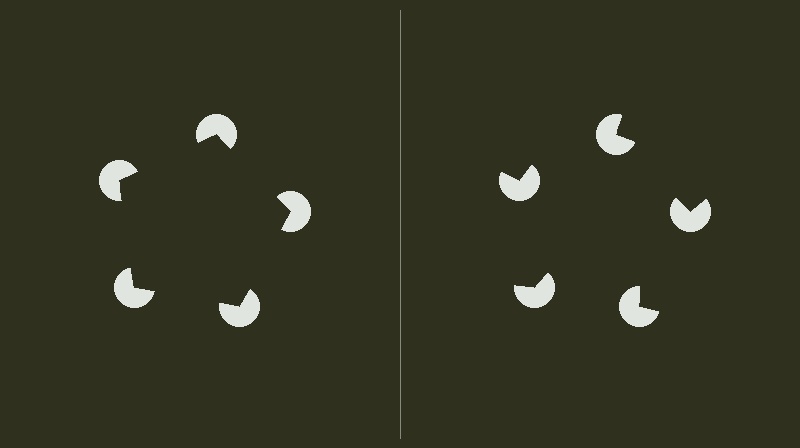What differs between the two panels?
The pac-man discs are positioned identically on both sides; only the wedge orientations differ. On the left they align to a pentagon; on the right they are misaligned.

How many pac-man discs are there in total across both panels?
10 — 5 on each side.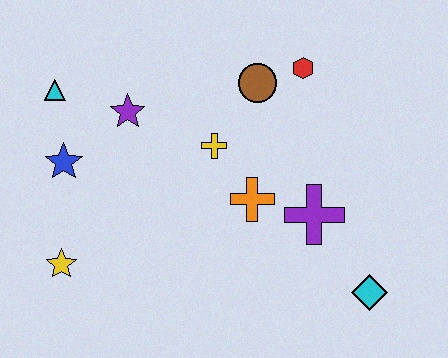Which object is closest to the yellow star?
The blue star is closest to the yellow star.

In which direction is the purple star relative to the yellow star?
The purple star is above the yellow star.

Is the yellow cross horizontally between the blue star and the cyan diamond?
Yes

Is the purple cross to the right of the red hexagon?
Yes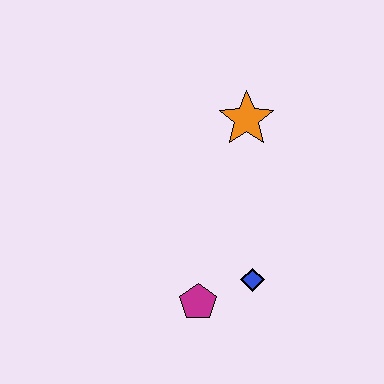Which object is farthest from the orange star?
The magenta pentagon is farthest from the orange star.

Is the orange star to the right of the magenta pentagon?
Yes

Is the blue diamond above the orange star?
No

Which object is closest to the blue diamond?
The magenta pentagon is closest to the blue diamond.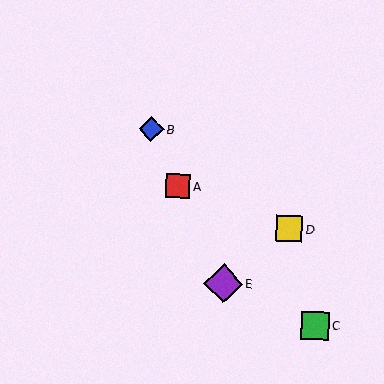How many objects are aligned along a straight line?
3 objects (A, B, E) are aligned along a straight line.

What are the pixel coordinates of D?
Object D is at (289, 229).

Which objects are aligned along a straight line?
Objects A, B, E are aligned along a straight line.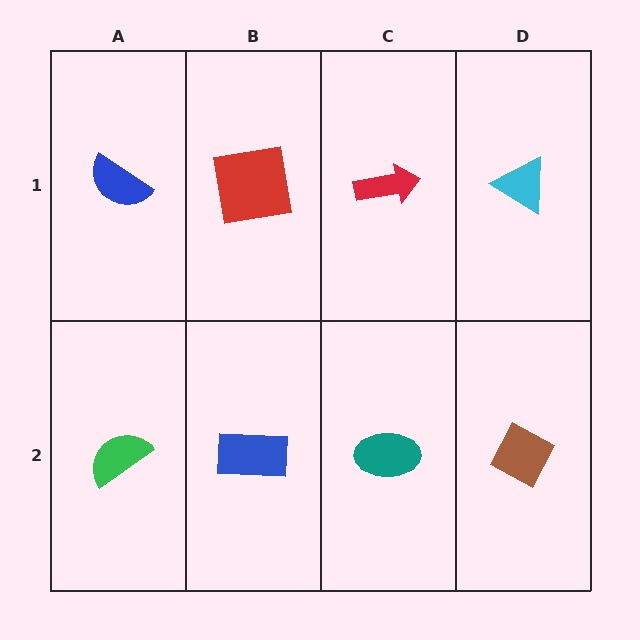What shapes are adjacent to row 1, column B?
A blue rectangle (row 2, column B), a blue semicircle (row 1, column A), a red arrow (row 1, column C).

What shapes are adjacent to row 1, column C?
A teal ellipse (row 2, column C), a red square (row 1, column B), a cyan triangle (row 1, column D).